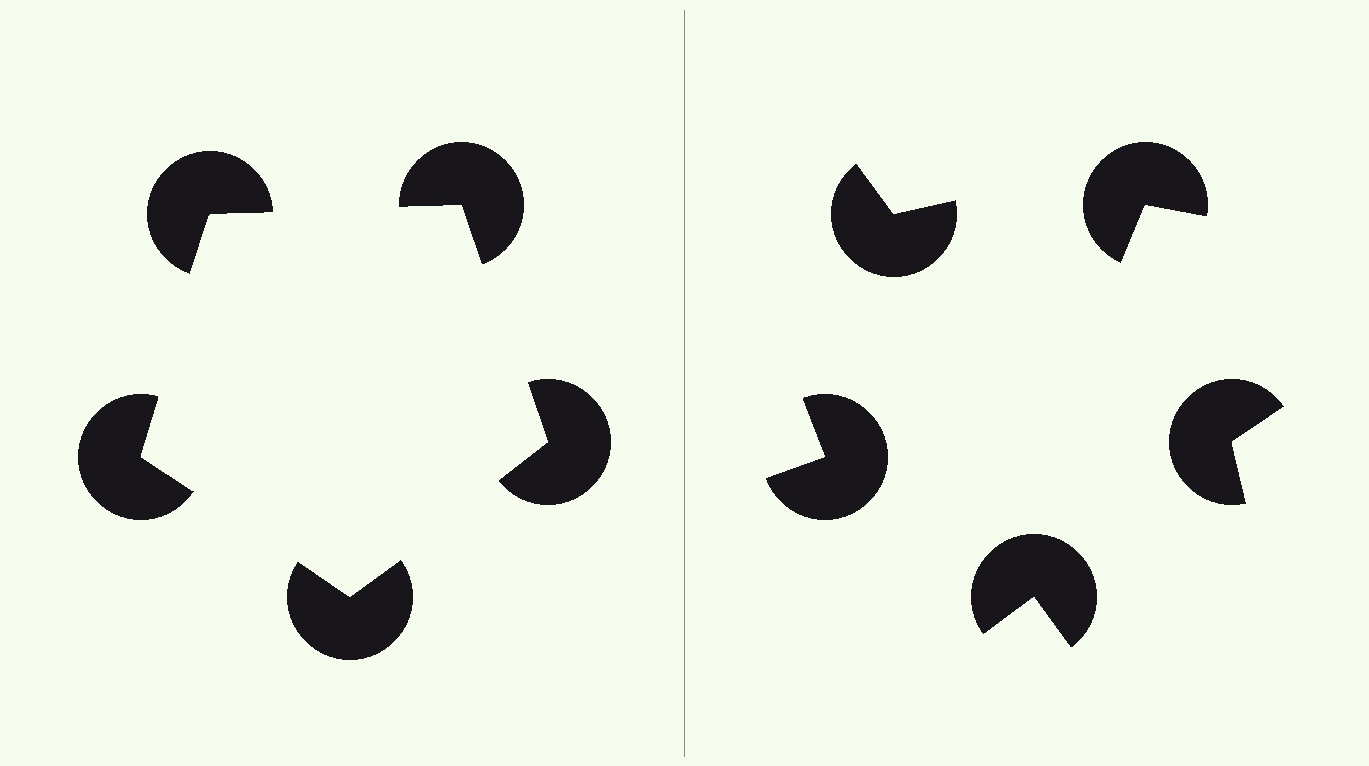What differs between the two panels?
The pac-man discs are positioned identically on both sides; only the wedge orientations differ. On the left they align to a pentagon; on the right they are misaligned.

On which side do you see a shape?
An illusory pentagon appears on the left side. On the right side the wedge cuts are rotated, so no coherent shape forms.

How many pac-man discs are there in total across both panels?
10 — 5 on each side.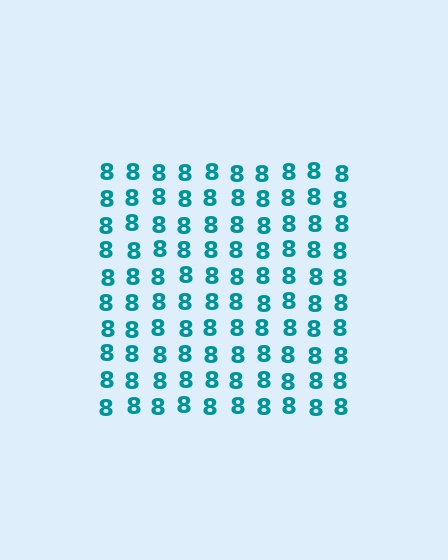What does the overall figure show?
The overall figure shows a square.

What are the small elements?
The small elements are digit 8's.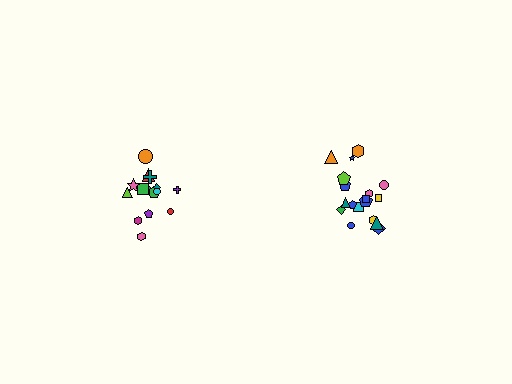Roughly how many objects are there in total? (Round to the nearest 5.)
Roughly 35 objects in total.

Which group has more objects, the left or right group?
The right group.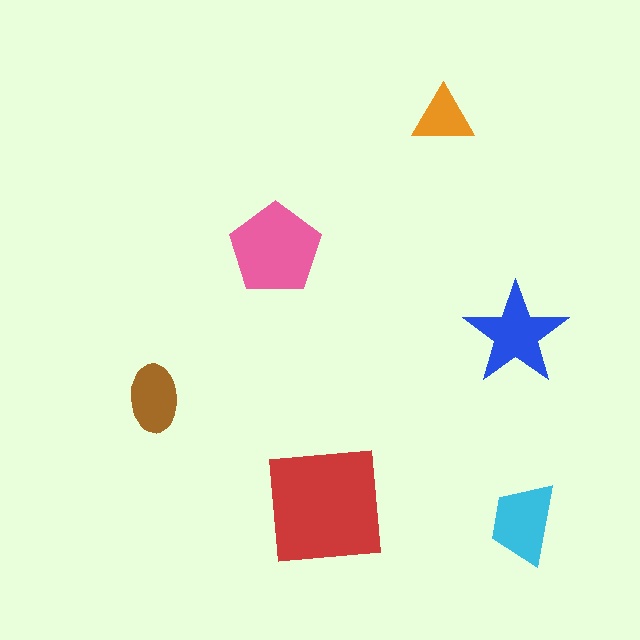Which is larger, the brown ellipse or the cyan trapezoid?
The cyan trapezoid.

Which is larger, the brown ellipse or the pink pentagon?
The pink pentagon.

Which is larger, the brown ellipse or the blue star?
The blue star.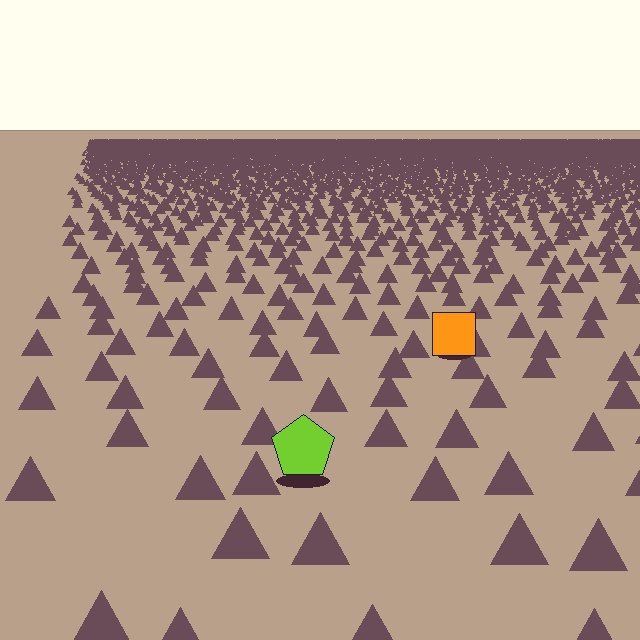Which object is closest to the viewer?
The lime pentagon is closest. The texture marks near it are larger and more spread out.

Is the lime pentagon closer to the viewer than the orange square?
Yes. The lime pentagon is closer — you can tell from the texture gradient: the ground texture is coarser near it.